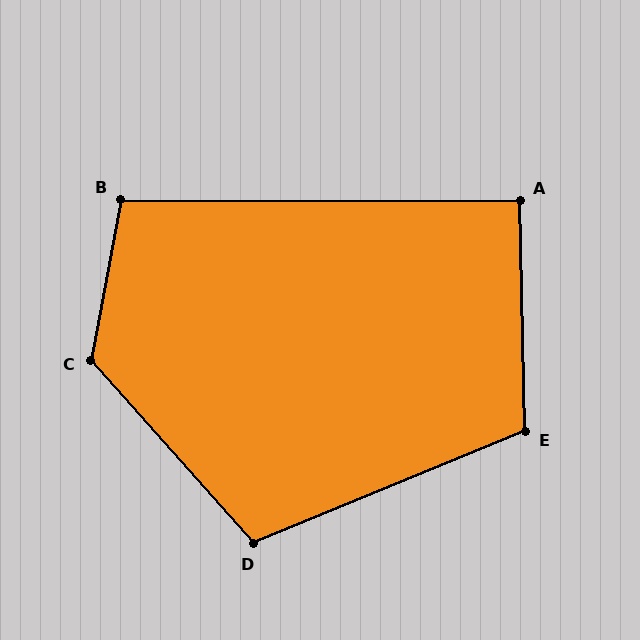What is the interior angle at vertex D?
Approximately 109 degrees (obtuse).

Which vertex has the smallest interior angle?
A, at approximately 91 degrees.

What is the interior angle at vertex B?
Approximately 100 degrees (obtuse).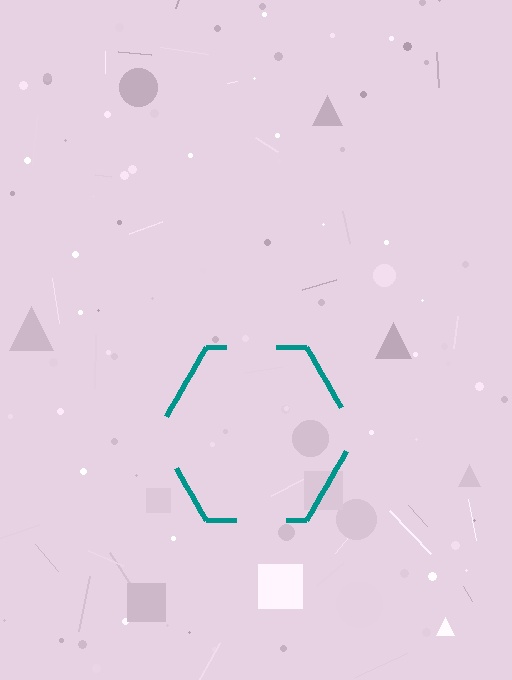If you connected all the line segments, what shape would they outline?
They would outline a hexagon.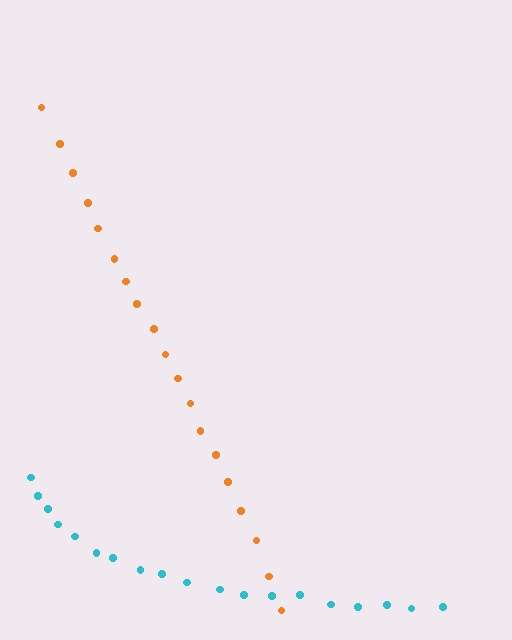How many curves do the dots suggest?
There are 2 distinct paths.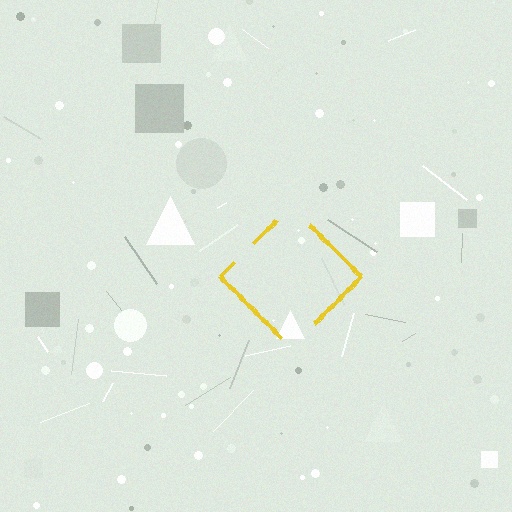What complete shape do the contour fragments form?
The contour fragments form a diamond.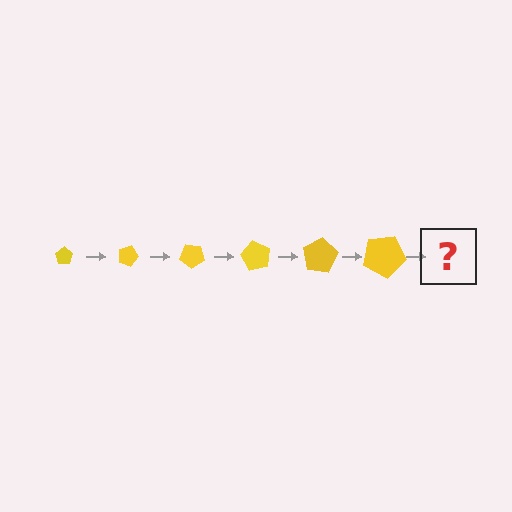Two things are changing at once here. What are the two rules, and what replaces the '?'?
The two rules are that the pentagon grows larger each step and it rotates 20 degrees each step. The '?' should be a pentagon, larger than the previous one and rotated 120 degrees from the start.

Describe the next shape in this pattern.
It should be a pentagon, larger than the previous one and rotated 120 degrees from the start.